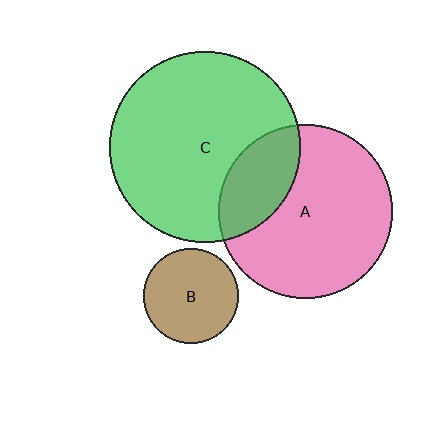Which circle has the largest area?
Circle C (green).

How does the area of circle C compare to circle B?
Approximately 4.1 times.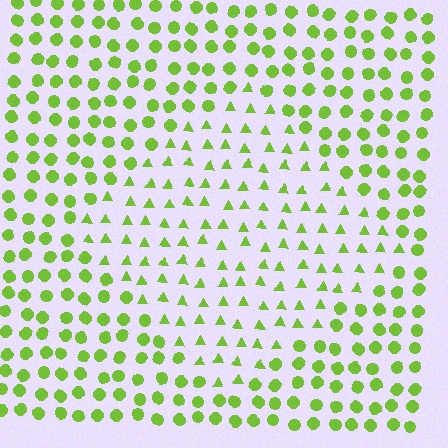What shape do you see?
I see a diamond.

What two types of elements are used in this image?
The image uses triangles inside the diamond region and circles outside it.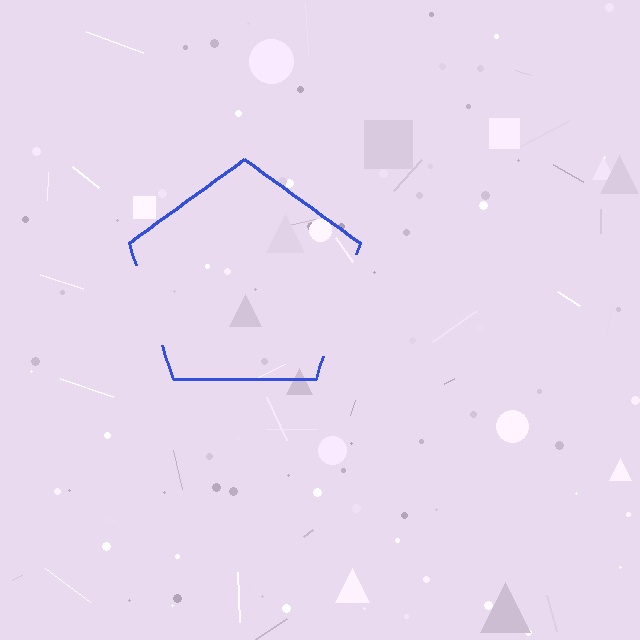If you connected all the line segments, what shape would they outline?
They would outline a pentagon.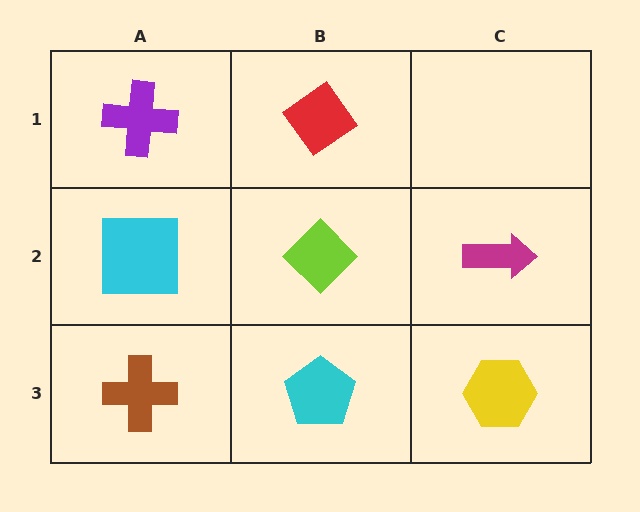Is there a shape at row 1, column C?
No, that cell is empty.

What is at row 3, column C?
A yellow hexagon.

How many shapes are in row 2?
3 shapes.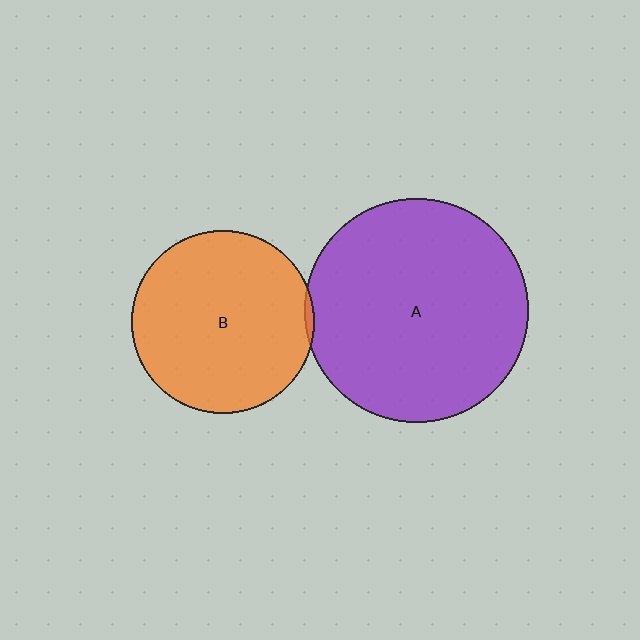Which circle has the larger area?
Circle A (purple).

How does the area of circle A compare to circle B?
Approximately 1.5 times.